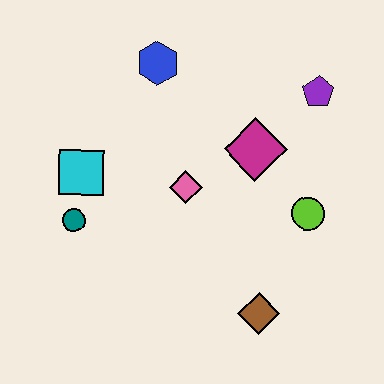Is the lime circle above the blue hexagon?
No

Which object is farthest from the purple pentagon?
The teal circle is farthest from the purple pentagon.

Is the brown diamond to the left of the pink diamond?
No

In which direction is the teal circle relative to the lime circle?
The teal circle is to the left of the lime circle.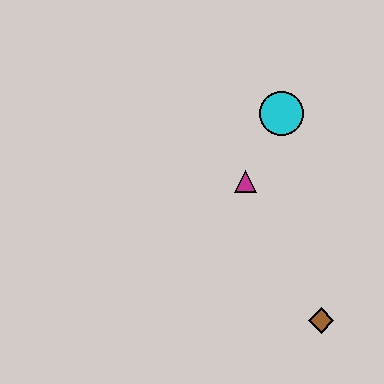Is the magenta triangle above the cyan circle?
No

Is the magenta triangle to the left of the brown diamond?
Yes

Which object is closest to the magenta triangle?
The cyan circle is closest to the magenta triangle.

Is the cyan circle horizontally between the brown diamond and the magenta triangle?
Yes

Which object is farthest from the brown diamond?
The cyan circle is farthest from the brown diamond.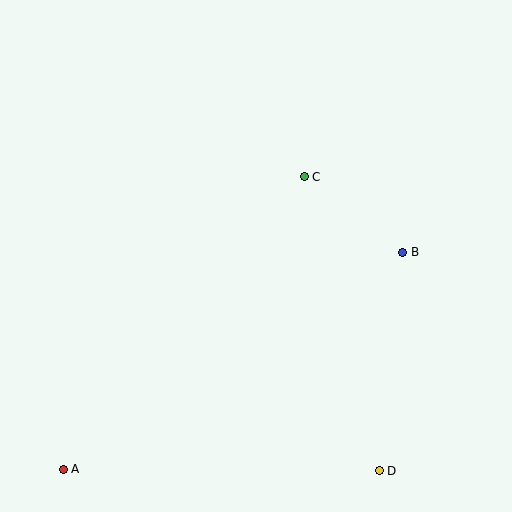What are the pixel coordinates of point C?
Point C is at (304, 177).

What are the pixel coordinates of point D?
Point D is at (379, 471).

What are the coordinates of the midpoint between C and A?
The midpoint between C and A is at (184, 323).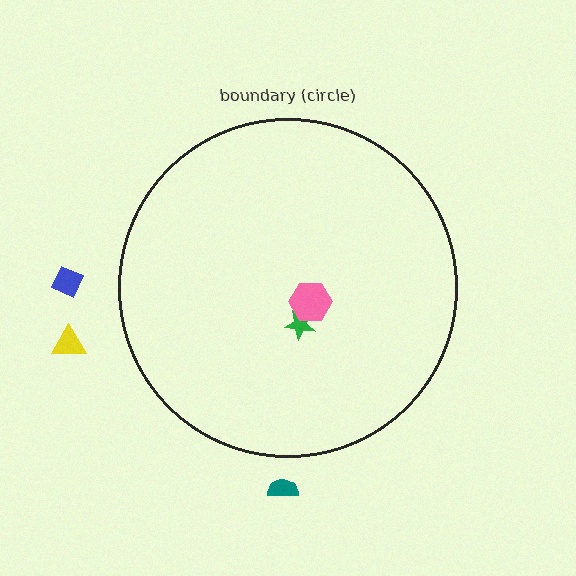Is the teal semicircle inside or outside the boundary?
Outside.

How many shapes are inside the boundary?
2 inside, 3 outside.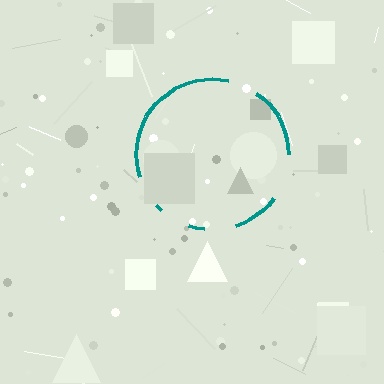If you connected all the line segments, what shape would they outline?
They would outline a circle.